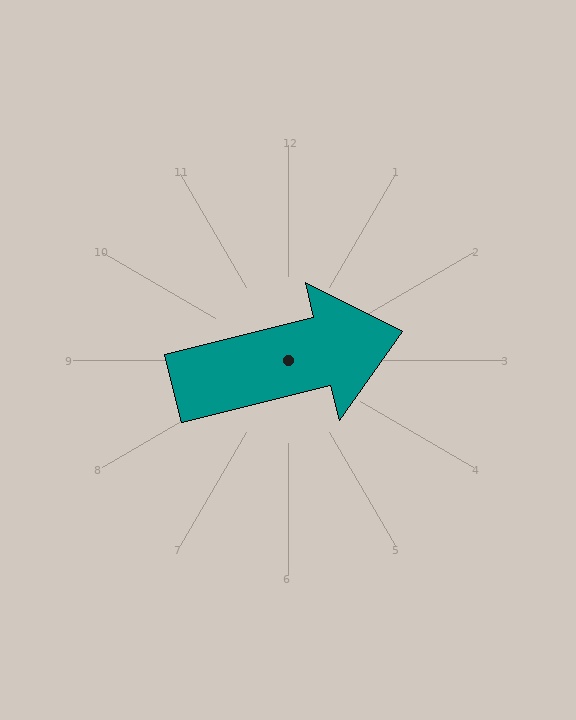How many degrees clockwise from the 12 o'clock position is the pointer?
Approximately 76 degrees.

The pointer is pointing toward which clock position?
Roughly 3 o'clock.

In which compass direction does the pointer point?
East.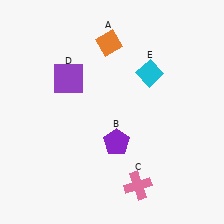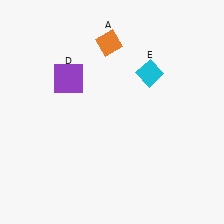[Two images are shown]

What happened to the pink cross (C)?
The pink cross (C) was removed in Image 2. It was in the bottom-right area of Image 1.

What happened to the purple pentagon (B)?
The purple pentagon (B) was removed in Image 2. It was in the bottom-right area of Image 1.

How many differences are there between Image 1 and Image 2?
There are 2 differences between the two images.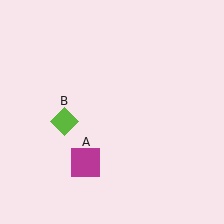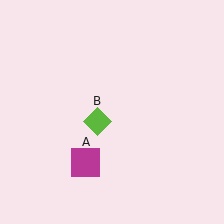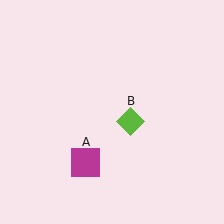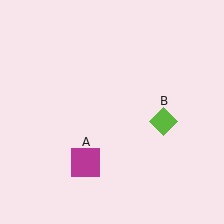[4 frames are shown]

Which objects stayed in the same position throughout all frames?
Magenta square (object A) remained stationary.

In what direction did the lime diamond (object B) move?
The lime diamond (object B) moved right.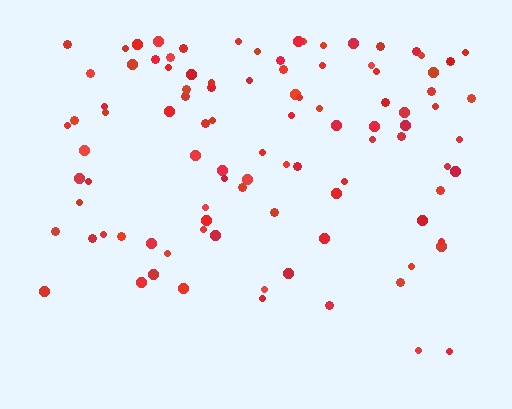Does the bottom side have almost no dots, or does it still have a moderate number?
Still a moderate number, just noticeably fewer than the top.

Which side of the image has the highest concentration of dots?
The top.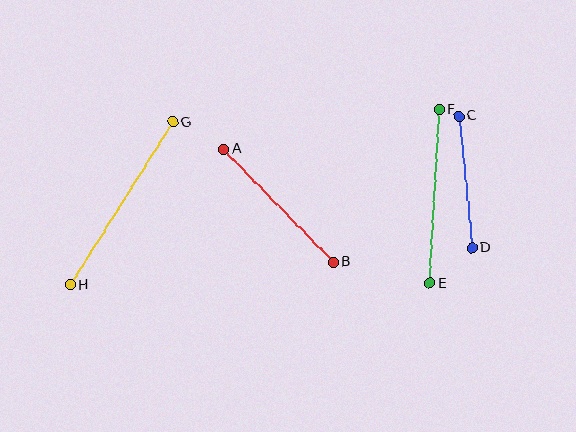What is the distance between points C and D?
The distance is approximately 132 pixels.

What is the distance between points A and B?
The distance is approximately 158 pixels.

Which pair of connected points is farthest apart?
Points G and H are farthest apart.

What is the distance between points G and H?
The distance is approximately 193 pixels.